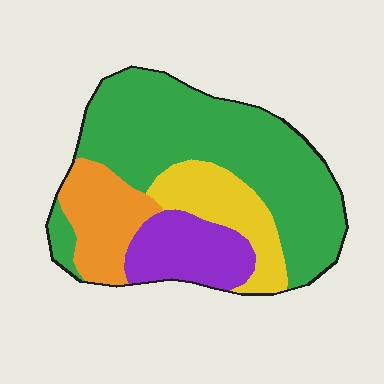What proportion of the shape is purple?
Purple covers roughly 15% of the shape.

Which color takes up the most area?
Green, at roughly 55%.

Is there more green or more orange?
Green.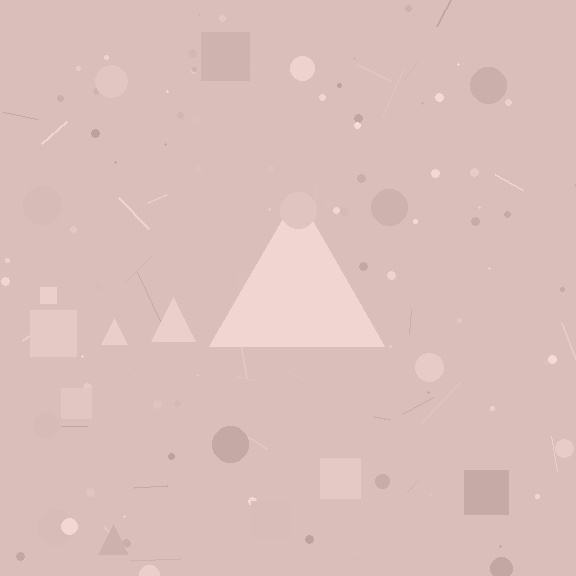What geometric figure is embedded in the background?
A triangle is embedded in the background.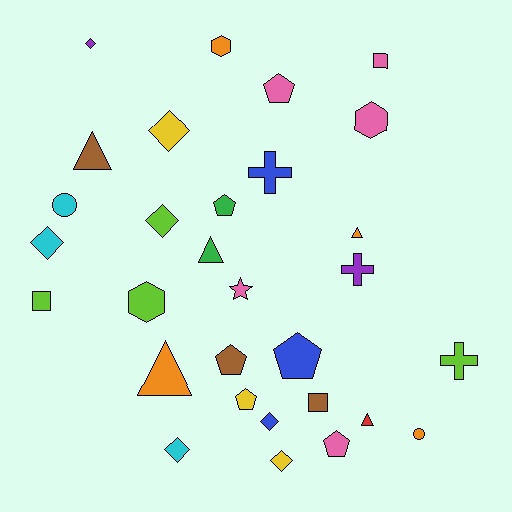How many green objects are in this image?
There are 2 green objects.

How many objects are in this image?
There are 30 objects.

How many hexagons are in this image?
There are 3 hexagons.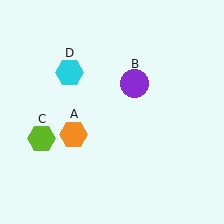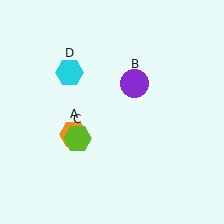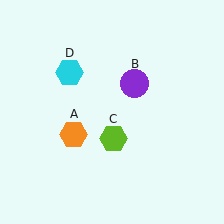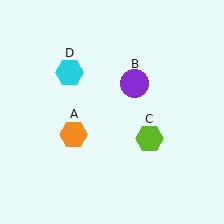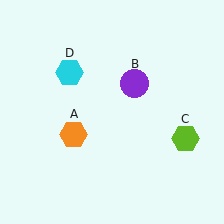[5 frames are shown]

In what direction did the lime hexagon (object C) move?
The lime hexagon (object C) moved right.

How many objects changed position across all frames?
1 object changed position: lime hexagon (object C).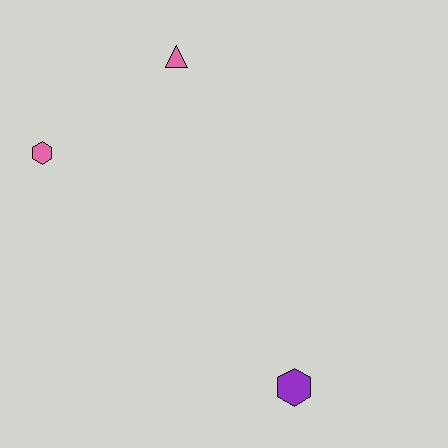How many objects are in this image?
There are 3 objects.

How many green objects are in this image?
There are no green objects.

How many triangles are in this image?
There is 1 triangle.